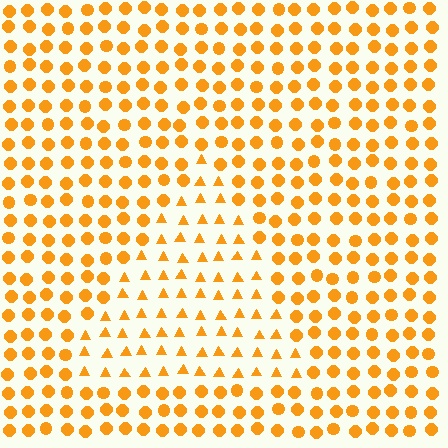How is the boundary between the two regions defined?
The boundary is defined by a change in element shape: triangles inside vs. circles outside. All elements share the same color and spacing.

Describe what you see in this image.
The image is filled with small orange elements arranged in a uniform grid. A triangle-shaped region contains triangles, while the surrounding area contains circles. The boundary is defined purely by the change in element shape.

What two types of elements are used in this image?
The image uses triangles inside the triangle region and circles outside it.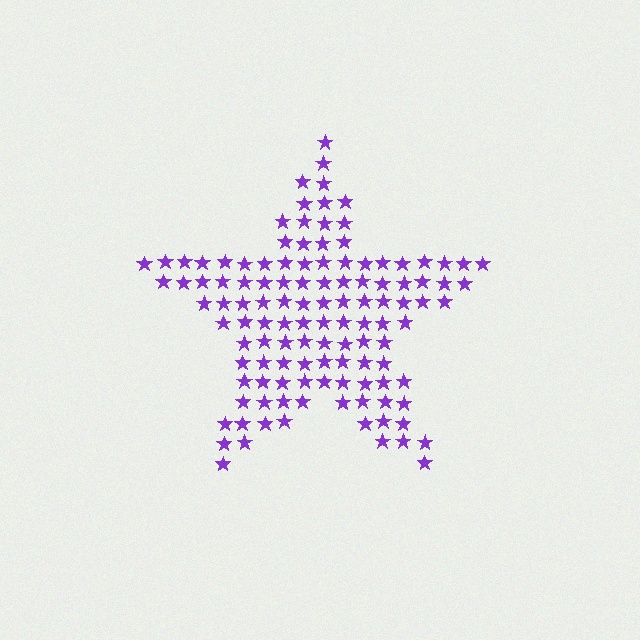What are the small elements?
The small elements are stars.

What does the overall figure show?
The overall figure shows a star.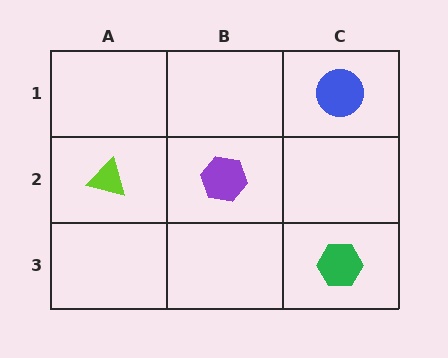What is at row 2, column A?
A lime triangle.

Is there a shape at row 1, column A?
No, that cell is empty.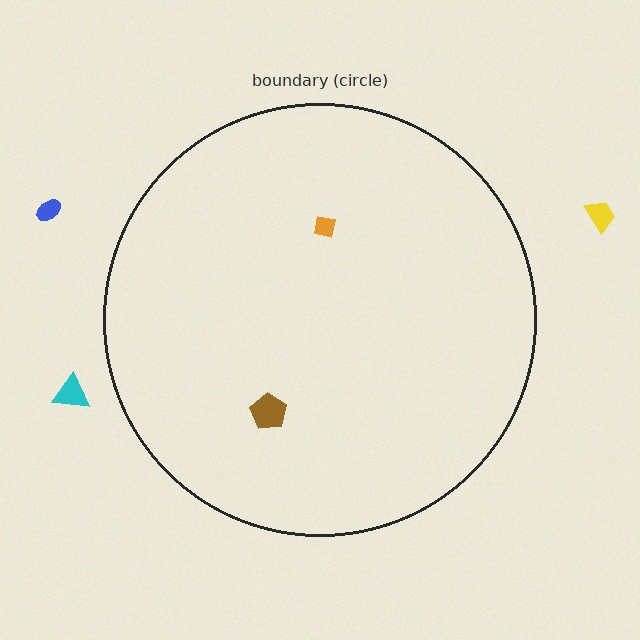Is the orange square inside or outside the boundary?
Inside.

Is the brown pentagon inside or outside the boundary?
Inside.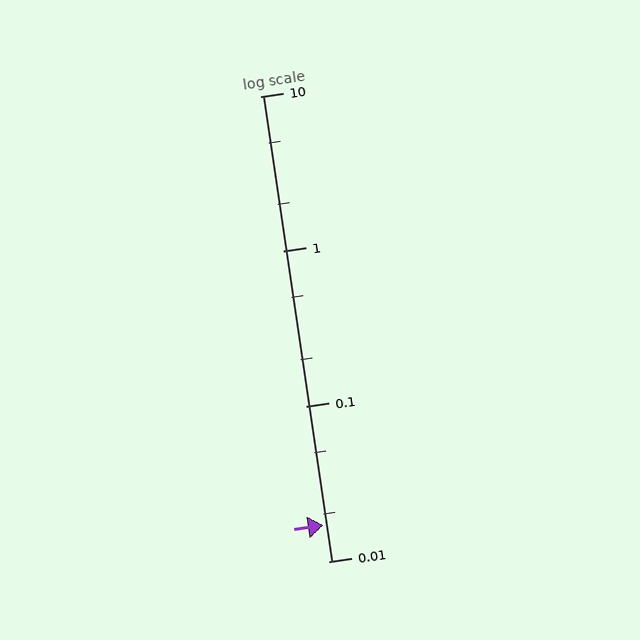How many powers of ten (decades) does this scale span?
The scale spans 3 decades, from 0.01 to 10.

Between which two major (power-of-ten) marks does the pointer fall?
The pointer is between 0.01 and 0.1.